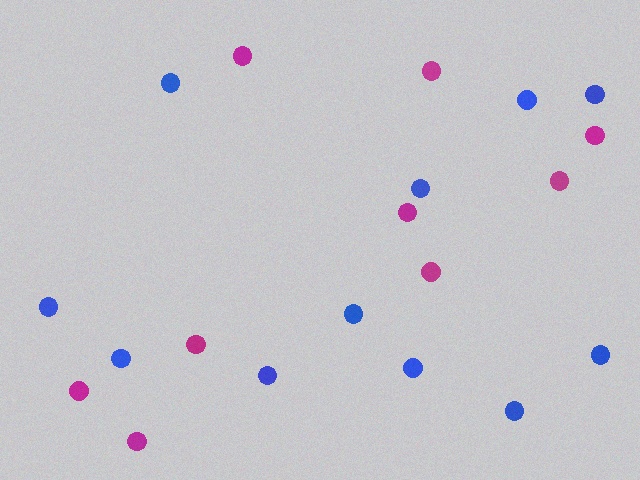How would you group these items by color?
There are 2 groups: one group of blue circles (11) and one group of magenta circles (9).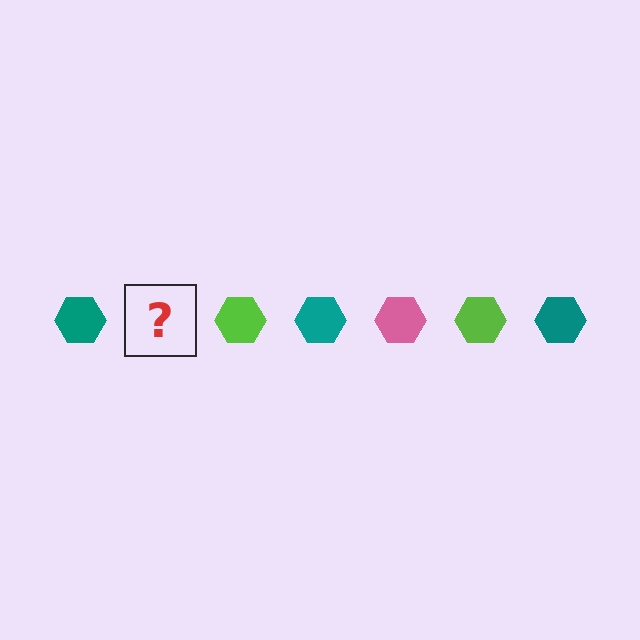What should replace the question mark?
The question mark should be replaced with a pink hexagon.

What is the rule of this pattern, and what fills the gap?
The rule is that the pattern cycles through teal, pink, lime hexagons. The gap should be filled with a pink hexagon.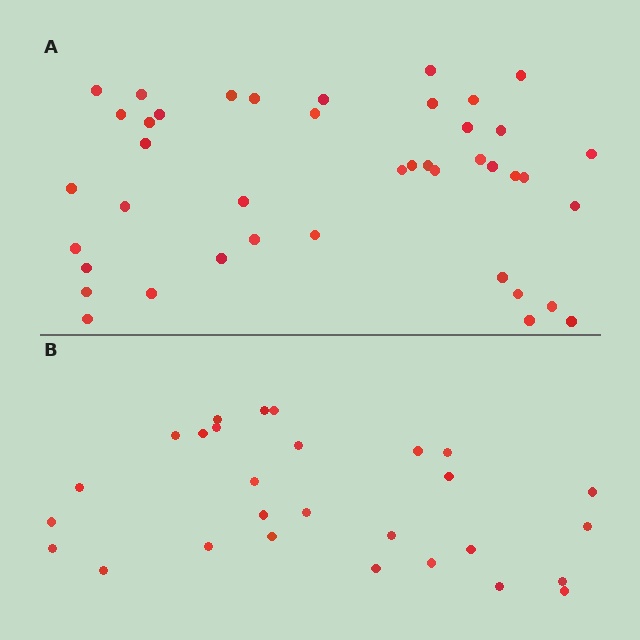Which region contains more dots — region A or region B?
Region A (the top region) has more dots.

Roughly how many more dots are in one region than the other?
Region A has approximately 15 more dots than region B.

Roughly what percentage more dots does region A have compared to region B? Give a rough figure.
About 50% more.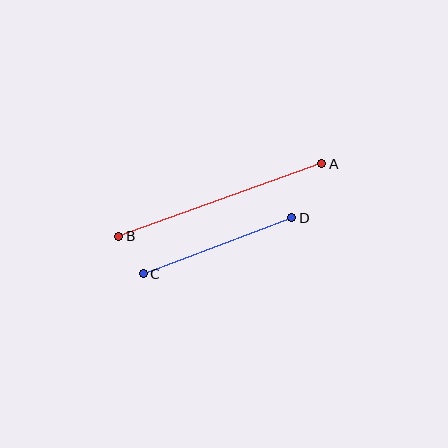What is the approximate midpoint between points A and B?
The midpoint is at approximately (220, 200) pixels.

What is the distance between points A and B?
The distance is approximately 216 pixels.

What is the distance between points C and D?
The distance is approximately 159 pixels.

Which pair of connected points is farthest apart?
Points A and B are farthest apart.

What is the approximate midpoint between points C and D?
The midpoint is at approximately (218, 246) pixels.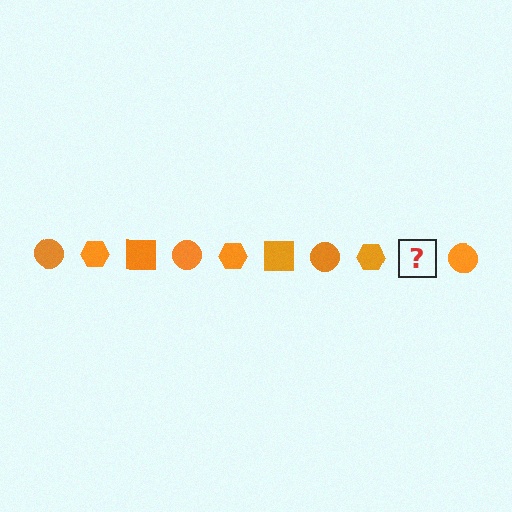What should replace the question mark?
The question mark should be replaced with an orange square.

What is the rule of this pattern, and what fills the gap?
The rule is that the pattern cycles through circle, hexagon, square shapes in orange. The gap should be filled with an orange square.